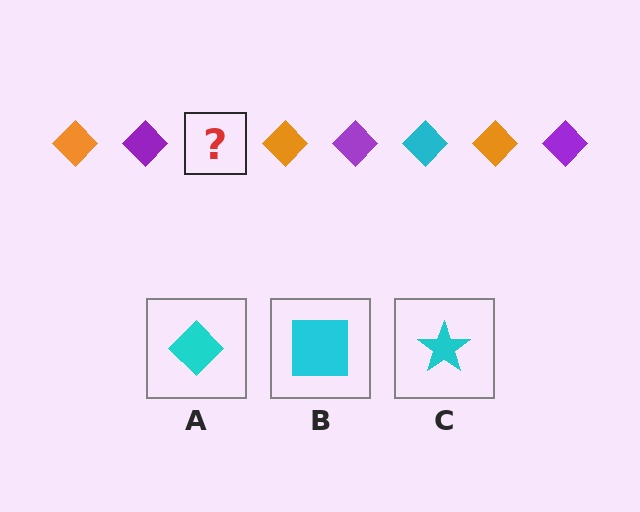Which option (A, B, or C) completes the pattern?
A.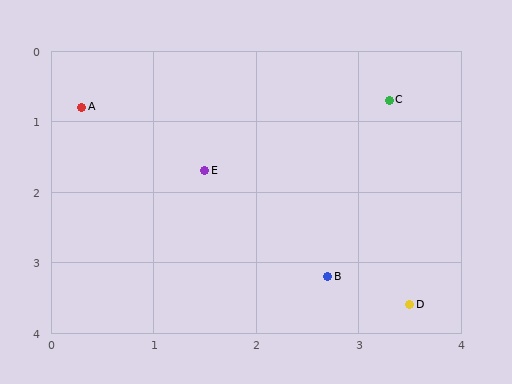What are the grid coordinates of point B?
Point B is at approximately (2.7, 3.2).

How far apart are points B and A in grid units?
Points B and A are about 3.4 grid units apart.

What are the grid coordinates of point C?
Point C is at approximately (3.3, 0.7).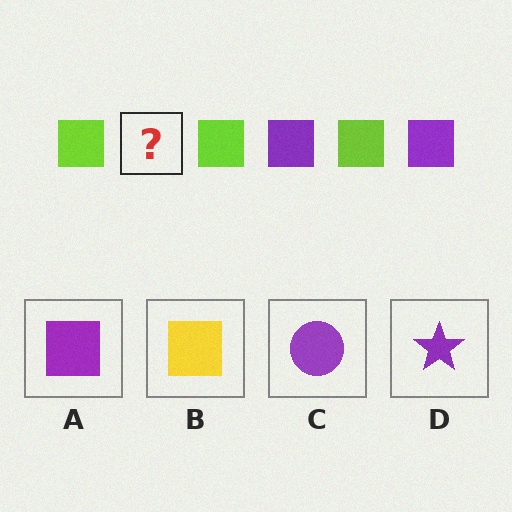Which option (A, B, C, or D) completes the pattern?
A.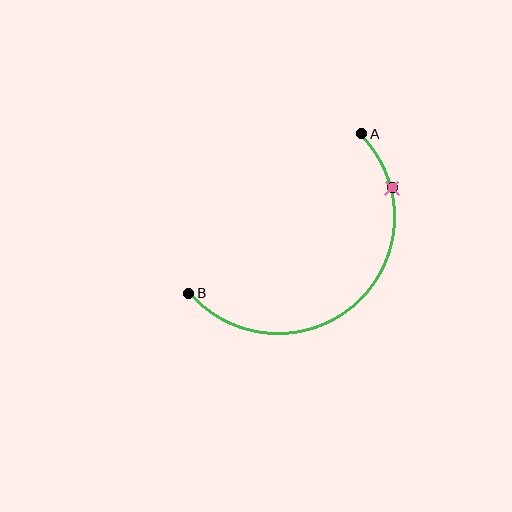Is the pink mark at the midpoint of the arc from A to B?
No. The pink mark lies on the arc but is closer to endpoint A. The arc midpoint would be at the point on the curve equidistant along the arc from both A and B.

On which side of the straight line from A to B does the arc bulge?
The arc bulges below and to the right of the straight line connecting A and B.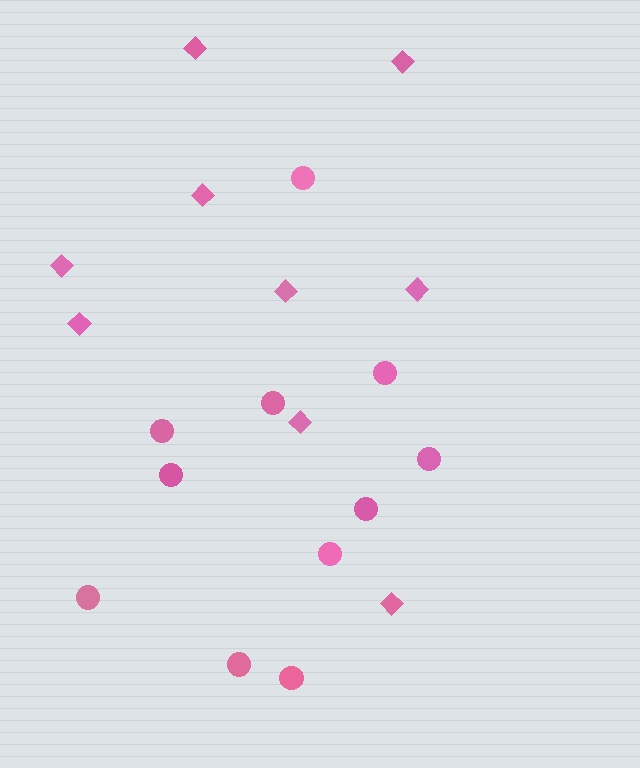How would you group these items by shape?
There are 2 groups: one group of circles (11) and one group of diamonds (9).